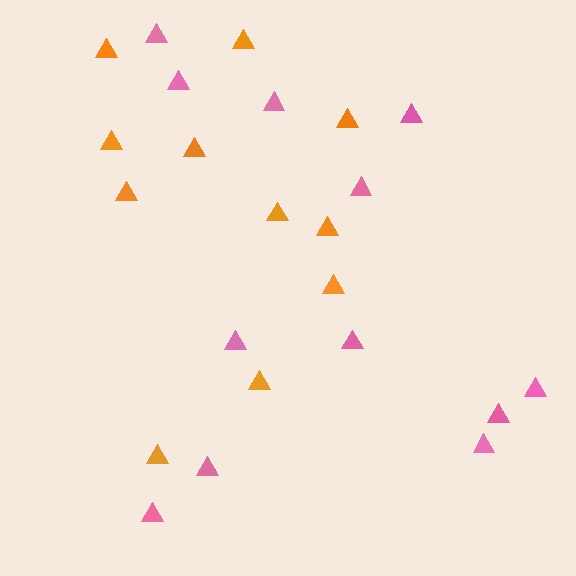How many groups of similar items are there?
There are 2 groups: one group of pink triangles (12) and one group of orange triangles (11).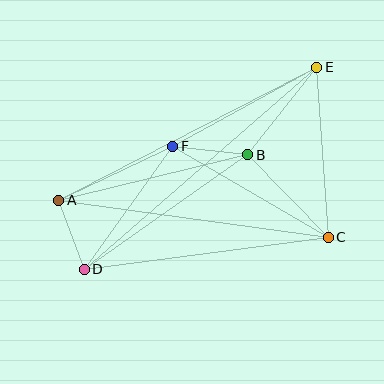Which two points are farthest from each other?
Points D and E are farthest from each other.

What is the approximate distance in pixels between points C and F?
The distance between C and F is approximately 180 pixels.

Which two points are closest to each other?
Points A and D are closest to each other.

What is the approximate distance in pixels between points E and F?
The distance between E and F is approximately 164 pixels.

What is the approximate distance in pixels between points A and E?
The distance between A and E is approximately 290 pixels.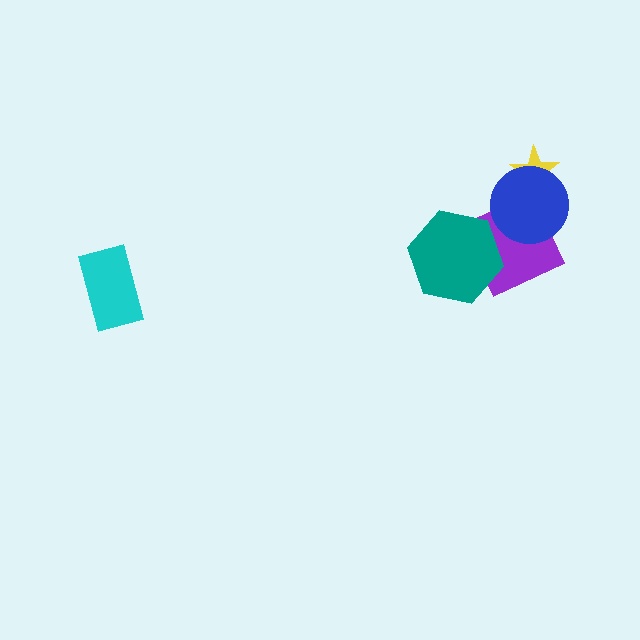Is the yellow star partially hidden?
Yes, it is partially covered by another shape.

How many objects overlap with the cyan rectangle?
0 objects overlap with the cyan rectangle.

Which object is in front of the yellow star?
The blue circle is in front of the yellow star.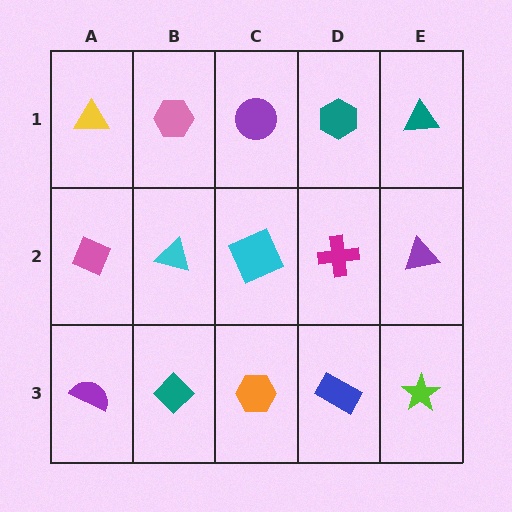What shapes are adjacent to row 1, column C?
A cyan square (row 2, column C), a pink hexagon (row 1, column B), a teal hexagon (row 1, column D).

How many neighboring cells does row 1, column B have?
3.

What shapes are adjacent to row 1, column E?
A purple triangle (row 2, column E), a teal hexagon (row 1, column D).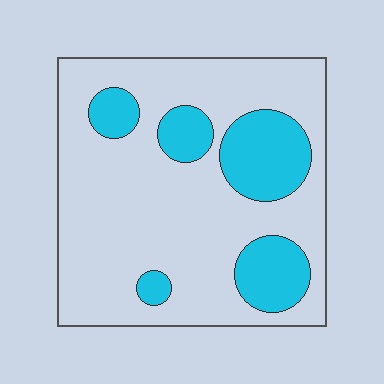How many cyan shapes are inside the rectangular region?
5.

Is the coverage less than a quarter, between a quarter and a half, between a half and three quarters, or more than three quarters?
Less than a quarter.